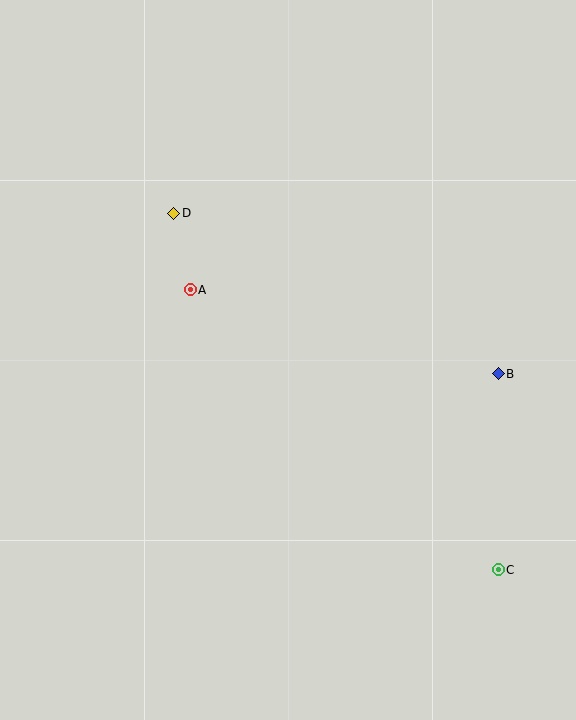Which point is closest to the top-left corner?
Point D is closest to the top-left corner.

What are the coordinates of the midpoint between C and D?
The midpoint between C and D is at (336, 391).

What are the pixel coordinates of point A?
Point A is at (190, 290).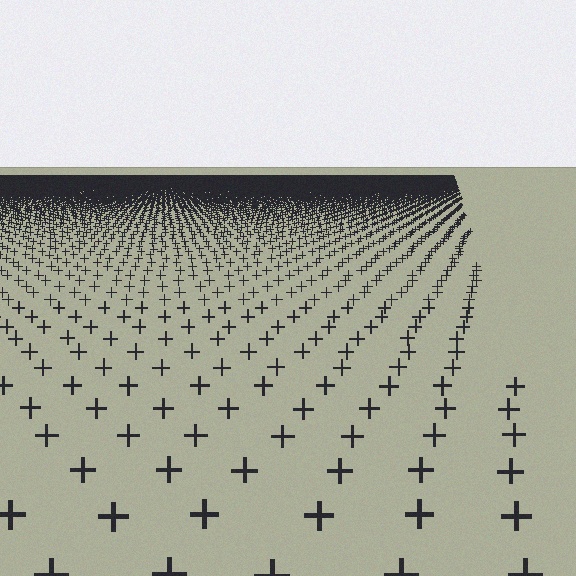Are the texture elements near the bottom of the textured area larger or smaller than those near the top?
Larger. Near the bottom, elements are closer to the viewer and appear at a bigger on-screen size.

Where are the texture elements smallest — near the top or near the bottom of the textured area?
Near the top.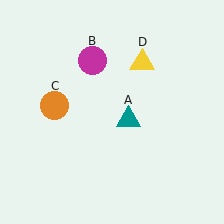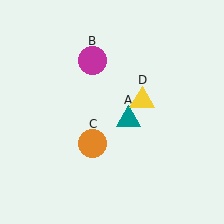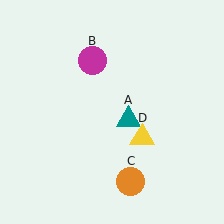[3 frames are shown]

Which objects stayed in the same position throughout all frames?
Teal triangle (object A) and magenta circle (object B) remained stationary.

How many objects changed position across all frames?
2 objects changed position: orange circle (object C), yellow triangle (object D).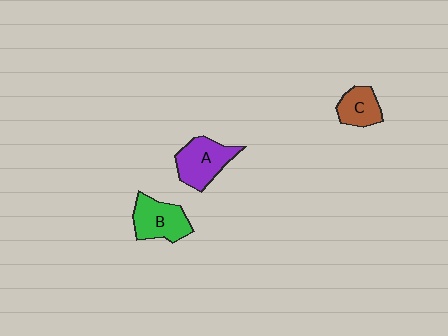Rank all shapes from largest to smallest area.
From largest to smallest: A (purple), B (green), C (brown).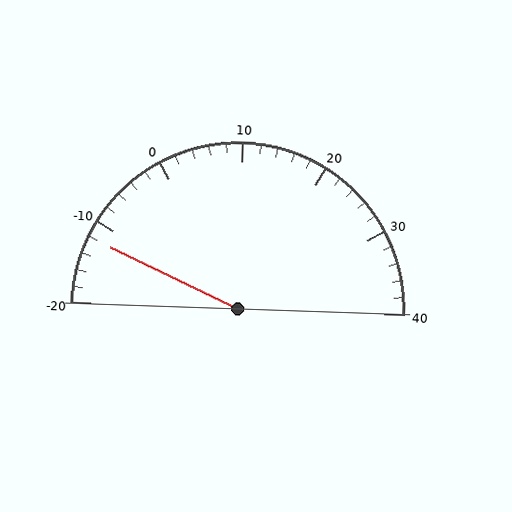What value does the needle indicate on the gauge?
The needle indicates approximately -12.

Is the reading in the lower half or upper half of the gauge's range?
The reading is in the lower half of the range (-20 to 40).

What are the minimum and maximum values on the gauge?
The gauge ranges from -20 to 40.